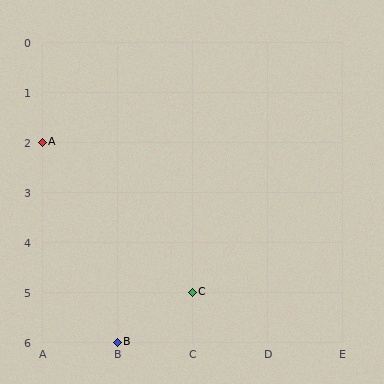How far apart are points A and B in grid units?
Points A and B are 1 column and 4 rows apart (about 4.1 grid units diagonally).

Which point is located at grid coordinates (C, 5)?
Point C is at (C, 5).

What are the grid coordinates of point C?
Point C is at grid coordinates (C, 5).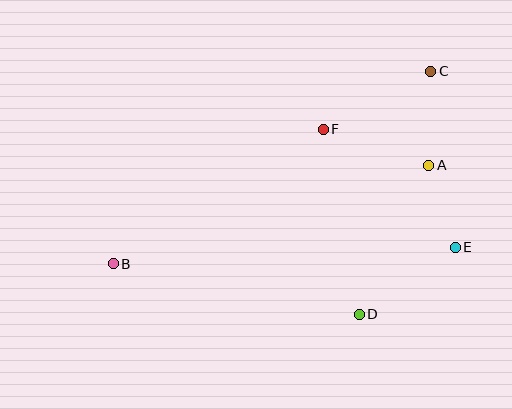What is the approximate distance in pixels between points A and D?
The distance between A and D is approximately 165 pixels.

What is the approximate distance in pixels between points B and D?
The distance between B and D is approximately 251 pixels.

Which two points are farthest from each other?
Points B and C are farthest from each other.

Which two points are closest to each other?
Points A and E are closest to each other.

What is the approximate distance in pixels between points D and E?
The distance between D and E is approximately 117 pixels.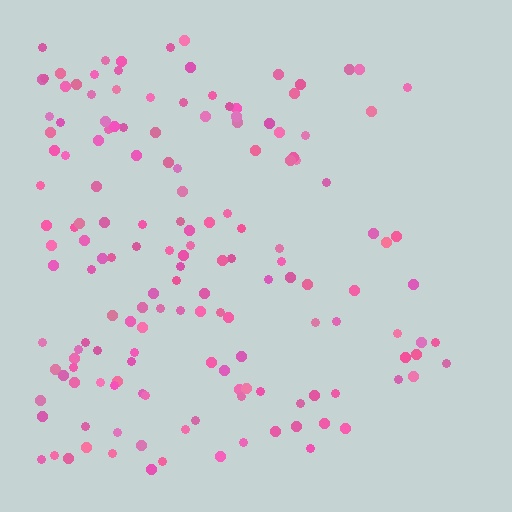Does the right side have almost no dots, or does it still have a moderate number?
Still a moderate number, just noticeably fewer than the left.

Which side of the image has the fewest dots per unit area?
The right.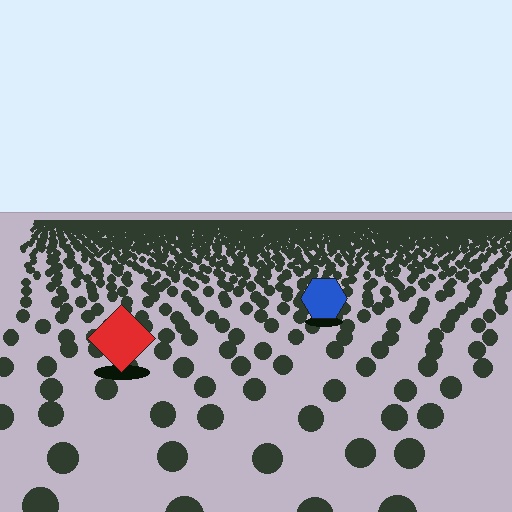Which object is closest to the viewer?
The red diamond is closest. The texture marks near it are larger and more spread out.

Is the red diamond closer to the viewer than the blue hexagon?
Yes. The red diamond is closer — you can tell from the texture gradient: the ground texture is coarser near it.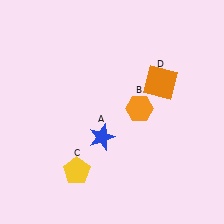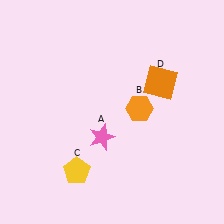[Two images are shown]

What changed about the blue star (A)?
In Image 1, A is blue. In Image 2, it changed to pink.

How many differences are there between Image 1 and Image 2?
There is 1 difference between the two images.